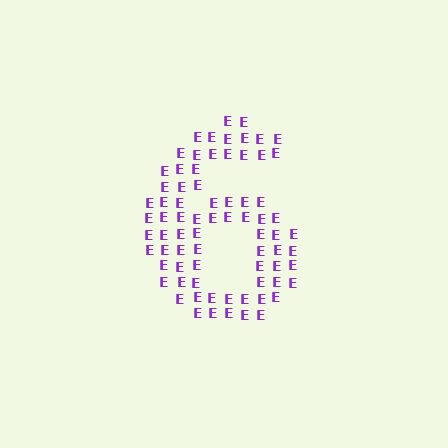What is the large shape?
The large shape is the digit 6.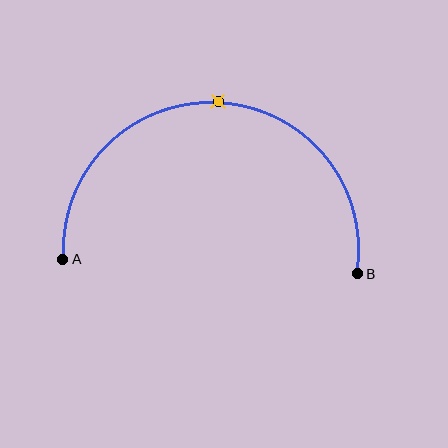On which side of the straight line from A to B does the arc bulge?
The arc bulges above the straight line connecting A and B.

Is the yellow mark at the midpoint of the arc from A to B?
Yes. The yellow mark lies on the arc at equal arc-length from both A and B — it is the arc midpoint.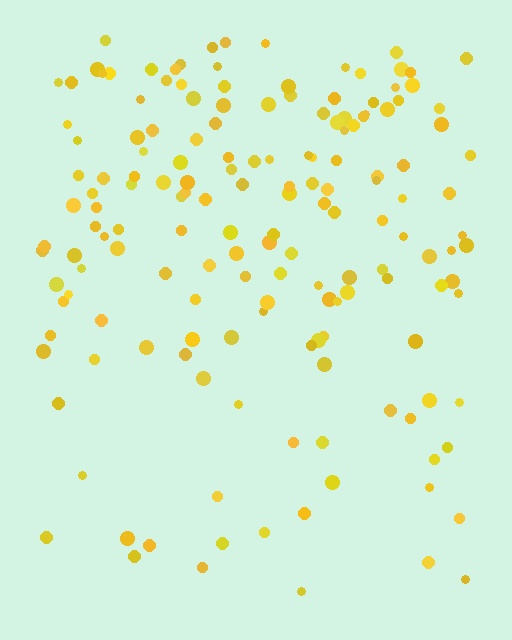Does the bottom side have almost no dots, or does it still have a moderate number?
Still a moderate number, just noticeably fewer than the top.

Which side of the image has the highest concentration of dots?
The top.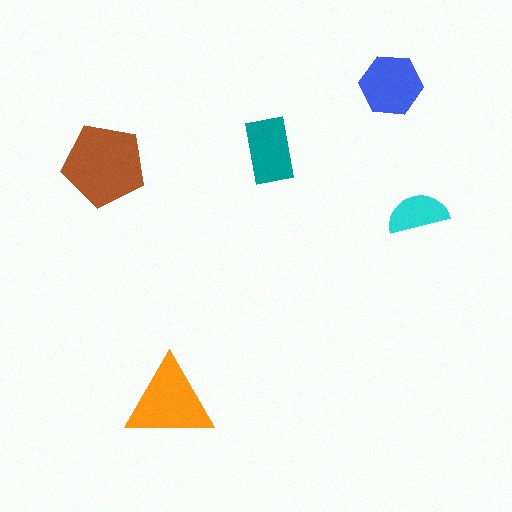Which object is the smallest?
The cyan semicircle.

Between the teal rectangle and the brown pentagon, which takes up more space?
The brown pentagon.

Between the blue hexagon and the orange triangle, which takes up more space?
The orange triangle.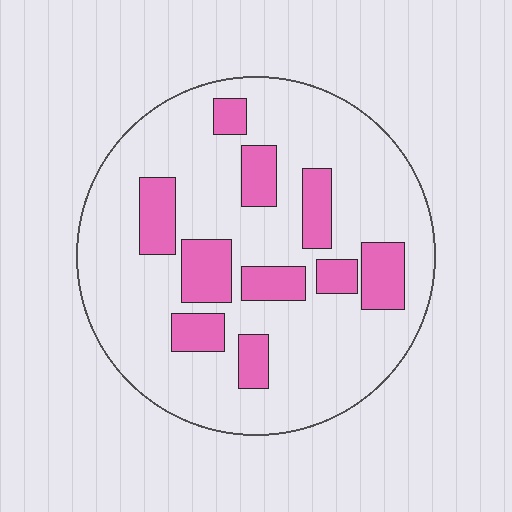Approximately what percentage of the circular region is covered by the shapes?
Approximately 20%.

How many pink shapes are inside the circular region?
10.